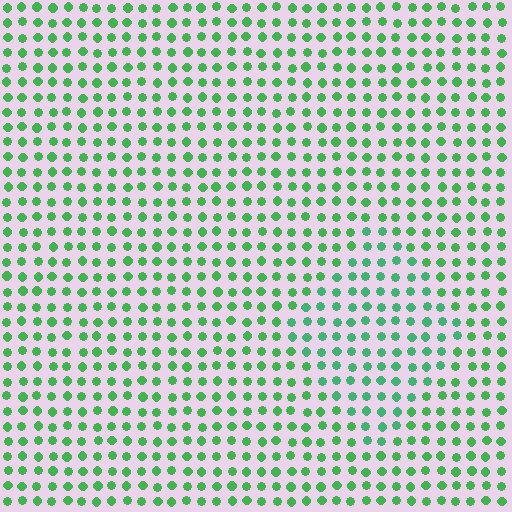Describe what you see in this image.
The image is filled with small green elements in a uniform arrangement. A diamond-shaped region is visible where the elements are tinted to a slightly different hue, forming a subtle color boundary.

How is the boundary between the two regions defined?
The boundary is defined purely by a slight shift in hue (about 19 degrees). Spacing, size, and orientation are identical on both sides.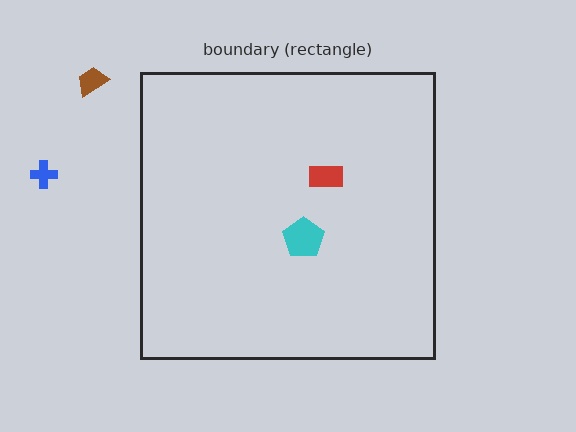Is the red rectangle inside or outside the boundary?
Inside.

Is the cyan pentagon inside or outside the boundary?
Inside.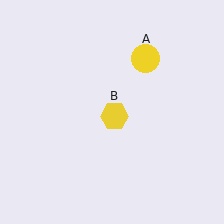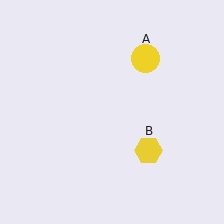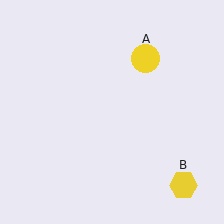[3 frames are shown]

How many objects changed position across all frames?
1 object changed position: yellow hexagon (object B).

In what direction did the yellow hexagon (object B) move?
The yellow hexagon (object B) moved down and to the right.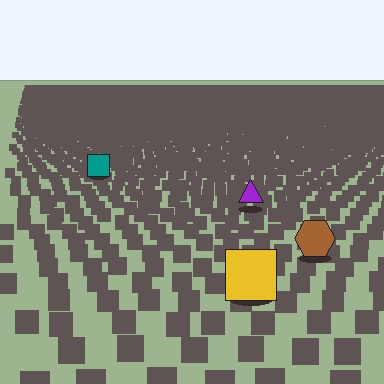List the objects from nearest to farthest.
From nearest to farthest: the yellow square, the brown hexagon, the purple triangle, the teal square.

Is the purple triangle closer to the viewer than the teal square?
Yes. The purple triangle is closer — you can tell from the texture gradient: the ground texture is coarser near it.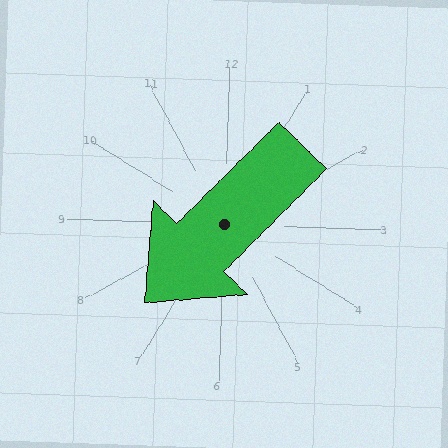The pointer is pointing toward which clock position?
Roughly 7 o'clock.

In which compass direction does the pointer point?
Southwest.